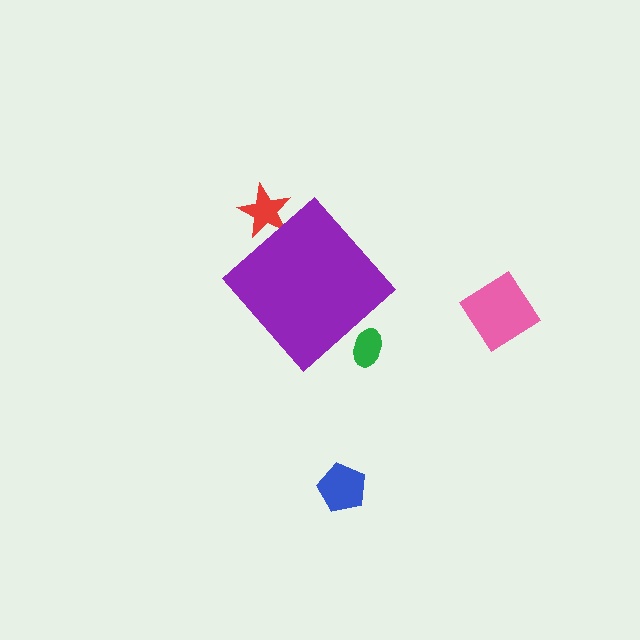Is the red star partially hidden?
Yes, the red star is partially hidden behind the purple diamond.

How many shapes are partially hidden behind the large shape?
2 shapes are partially hidden.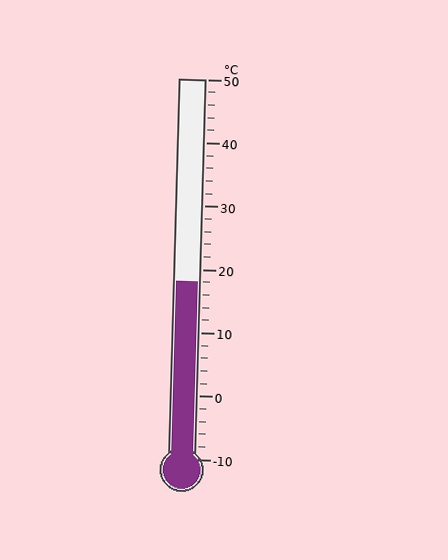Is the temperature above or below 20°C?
The temperature is below 20°C.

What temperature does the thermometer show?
The thermometer shows approximately 18°C.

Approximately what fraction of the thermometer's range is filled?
The thermometer is filled to approximately 45% of its range.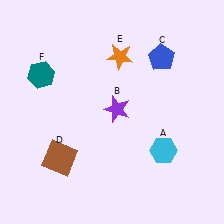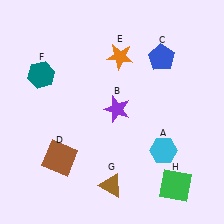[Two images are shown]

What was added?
A brown triangle (G), a green square (H) were added in Image 2.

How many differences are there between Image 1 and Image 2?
There are 2 differences between the two images.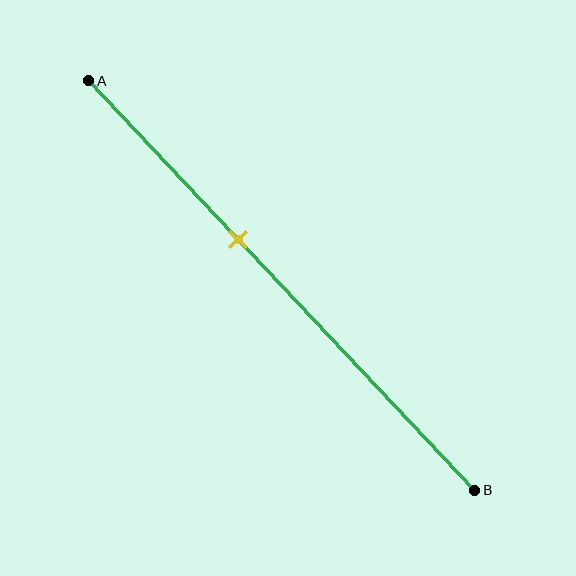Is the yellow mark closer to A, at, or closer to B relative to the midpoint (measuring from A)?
The yellow mark is closer to point A than the midpoint of segment AB.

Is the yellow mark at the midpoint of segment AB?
No, the mark is at about 40% from A, not at the 50% midpoint.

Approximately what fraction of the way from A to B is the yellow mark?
The yellow mark is approximately 40% of the way from A to B.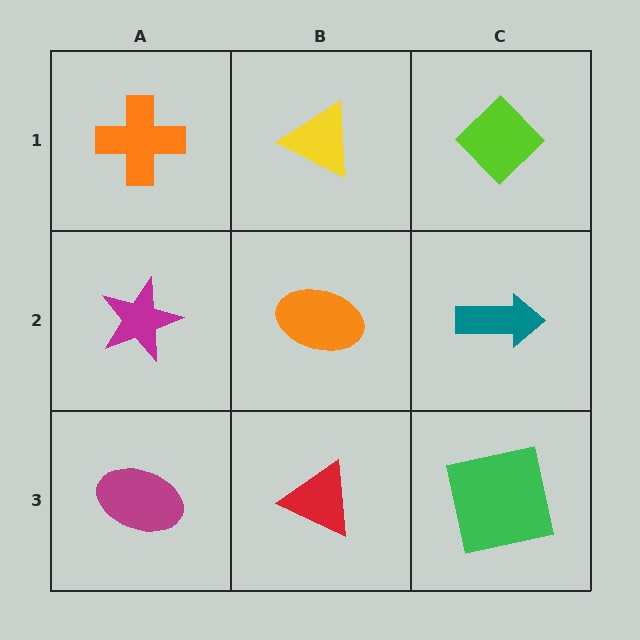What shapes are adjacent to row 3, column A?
A magenta star (row 2, column A), a red triangle (row 3, column B).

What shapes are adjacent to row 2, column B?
A yellow triangle (row 1, column B), a red triangle (row 3, column B), a magenta star (row 2, column A), a teal arrow (row 2, column C).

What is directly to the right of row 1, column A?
A yellow triangle.